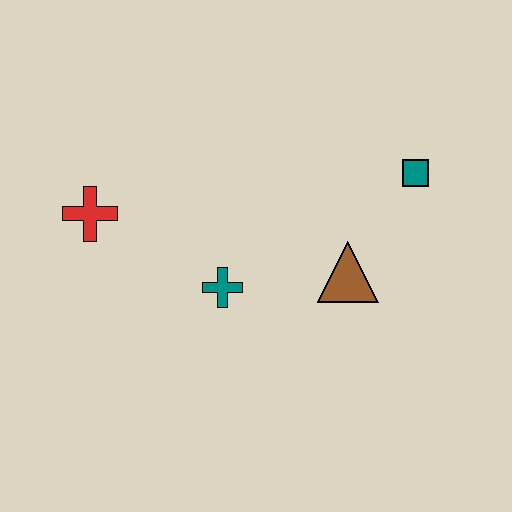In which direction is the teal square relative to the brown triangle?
The teal square is above the brown triangle.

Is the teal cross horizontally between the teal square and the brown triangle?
No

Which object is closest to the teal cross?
The brown triangle is closest to the teal cross.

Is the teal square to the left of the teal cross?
No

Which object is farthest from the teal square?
The red cross is farthest from the teal square.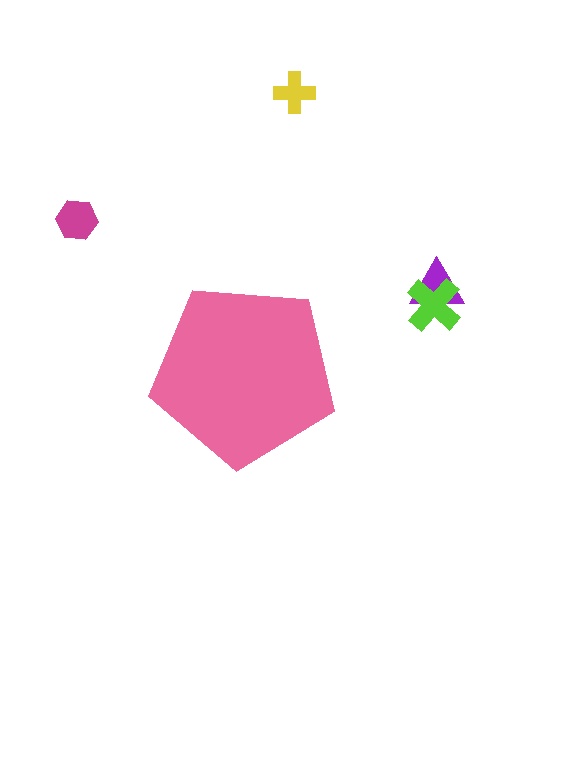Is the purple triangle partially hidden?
No, the purple triangle is fully visible.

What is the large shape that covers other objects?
A pink pentagon.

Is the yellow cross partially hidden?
No, the yellow cross is fully visible.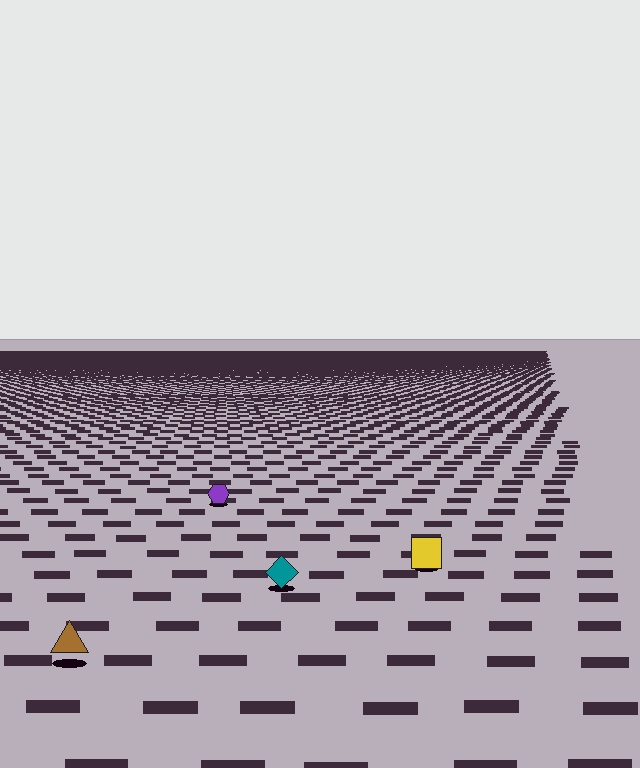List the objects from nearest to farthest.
From nearest to farthest: the brown triangle, the teal diamond, the yellow square, the purple hexagon.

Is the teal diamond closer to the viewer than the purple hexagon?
Yes. The teal diamond is closer — you can tell from the texture gradient: the ground texture is coarser near it.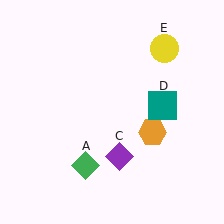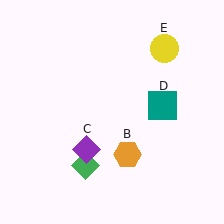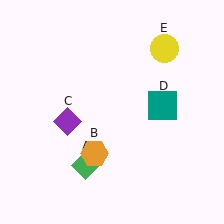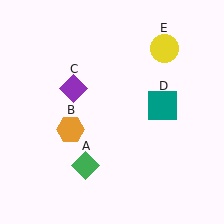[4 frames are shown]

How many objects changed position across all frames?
2 objects changed position: orange hexagon (object B), purple diamond (object C).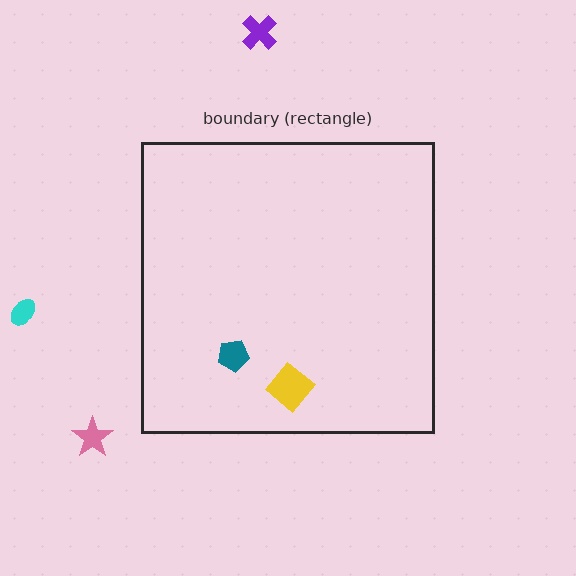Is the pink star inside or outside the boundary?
Outside.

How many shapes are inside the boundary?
2 inside, 3 outside.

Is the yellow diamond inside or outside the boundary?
Inside.